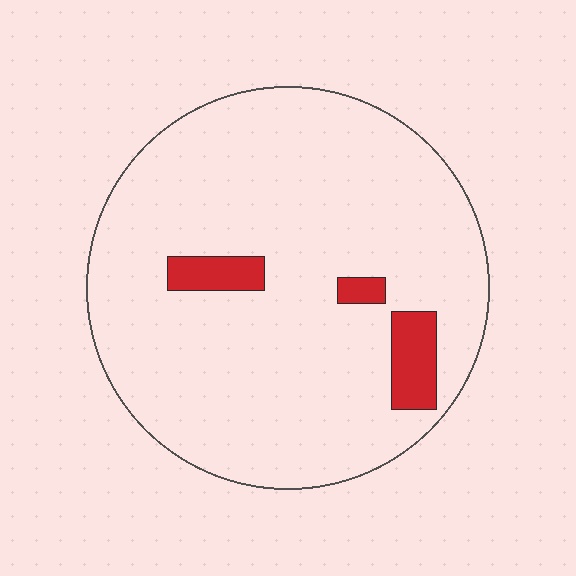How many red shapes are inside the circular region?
3.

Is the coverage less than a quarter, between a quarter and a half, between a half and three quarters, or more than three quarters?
Less than a quarter.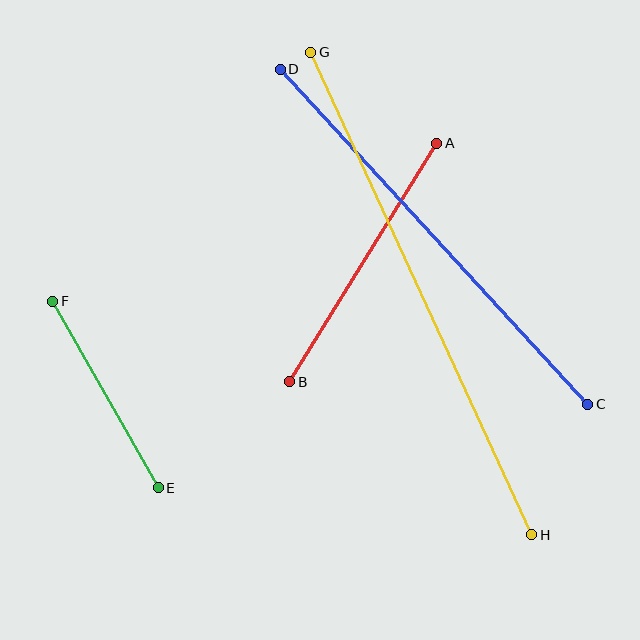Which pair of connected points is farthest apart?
Points G and H are farthest apart.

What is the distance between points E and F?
The distance is approximately 214 pixels.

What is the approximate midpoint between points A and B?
The midpoint is at approximately (363, 263) pixels.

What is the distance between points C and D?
The distance is approximately 455 pixels.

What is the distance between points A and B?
The distance is approximately 281 pixels.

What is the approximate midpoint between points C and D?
The midpoint is at approximately (434, 237) pixels.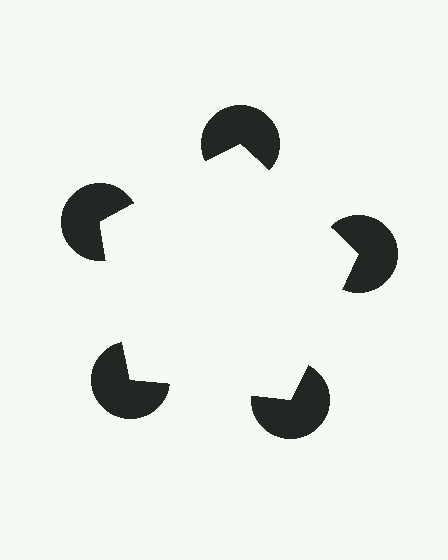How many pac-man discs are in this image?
There are 5 — one at each vertex of the illusory pentagon.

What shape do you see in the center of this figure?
An illusory pentagon — its edges are inferred from the aligned wedge cuts in the pac-man discs, not physically drawn.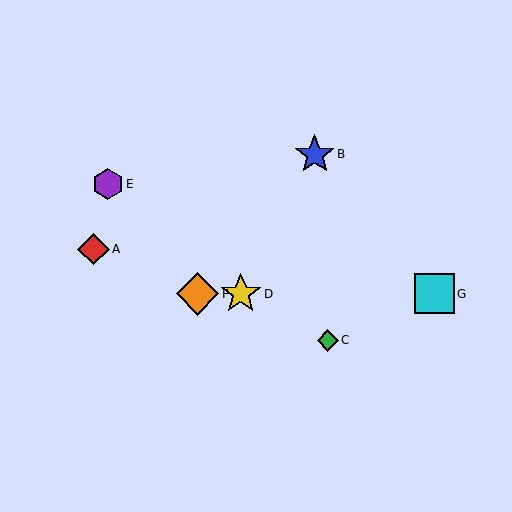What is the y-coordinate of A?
Object A is at y≈249.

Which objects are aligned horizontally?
Objects D, F, G are aligned horizontally.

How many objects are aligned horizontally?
3 objects (D, F, G) are aligned horizontally.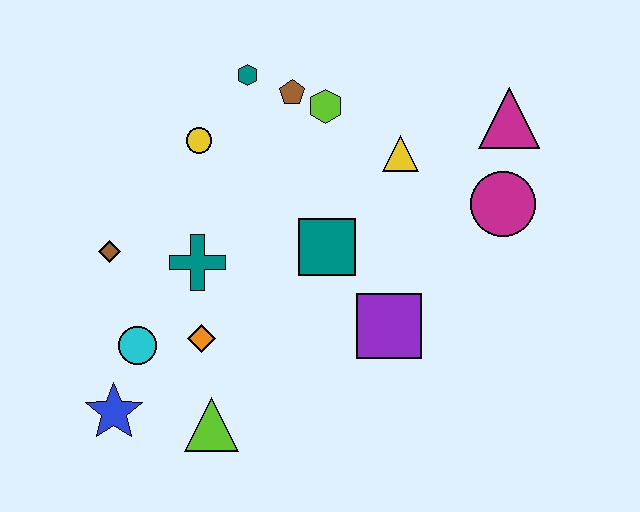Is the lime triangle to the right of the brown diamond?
Yes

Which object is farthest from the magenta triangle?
The blue star is farthest from the magenta triangle.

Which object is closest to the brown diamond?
The teal cross is closest to the brown diamond.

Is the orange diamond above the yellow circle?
No